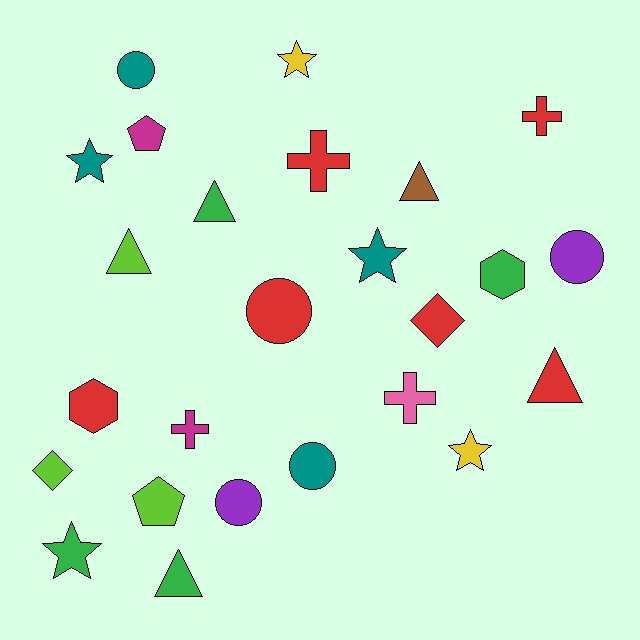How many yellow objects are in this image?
There are 2 yellow objects.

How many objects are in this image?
There are 25 objects.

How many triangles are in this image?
There are 5 triangles.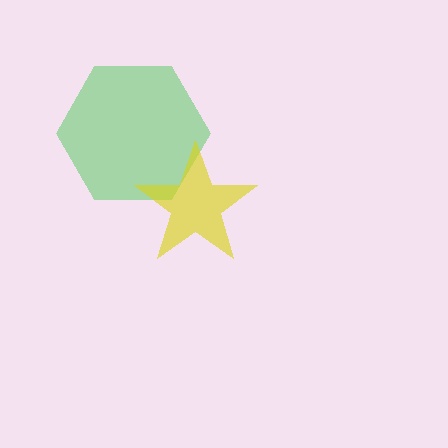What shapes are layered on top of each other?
The layered shapes are: a green hexagon, a yellow star.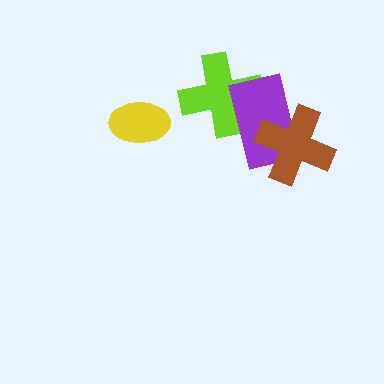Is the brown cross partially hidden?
No, no other shape covers it.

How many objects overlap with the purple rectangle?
2 objects overlap with the purple rectangle.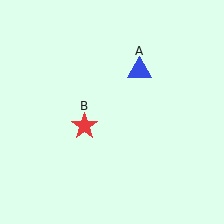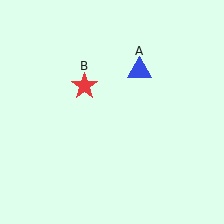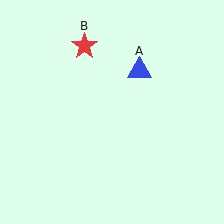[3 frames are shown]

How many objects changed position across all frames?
1 object changed position: red star (object B).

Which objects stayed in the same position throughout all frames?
Blue triangle (object A) remained stationary.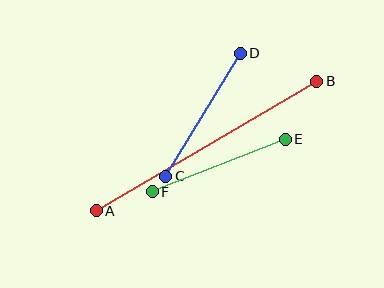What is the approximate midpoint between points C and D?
The midpoint is at approximately (203, 115) pixels.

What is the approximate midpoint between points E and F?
The midpoint is at approximately (219, 166) pixels.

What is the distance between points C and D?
The distance is approximately 144 pixels.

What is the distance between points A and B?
The distance is approximately 256 pixels.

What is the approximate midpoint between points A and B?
The midpoint is at approximately (206, 146) pixels.